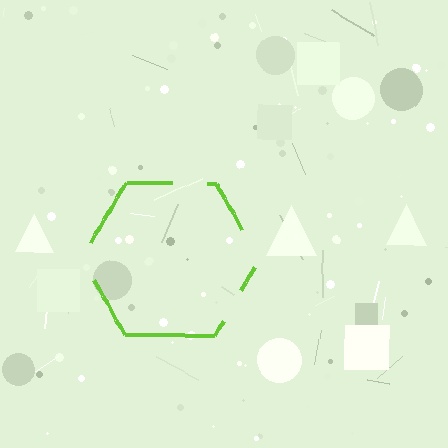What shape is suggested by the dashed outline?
The dashed outline suggests a hexagon.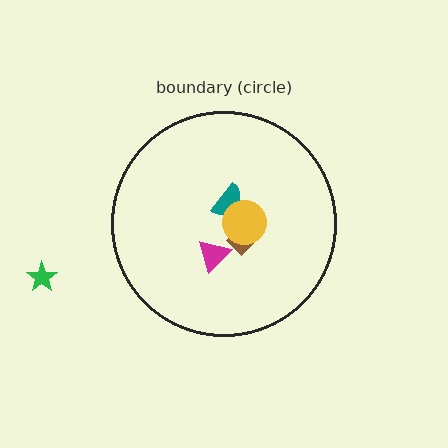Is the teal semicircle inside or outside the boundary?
Inside.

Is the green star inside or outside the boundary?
Outside.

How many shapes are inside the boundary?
4 inside, 1 outside.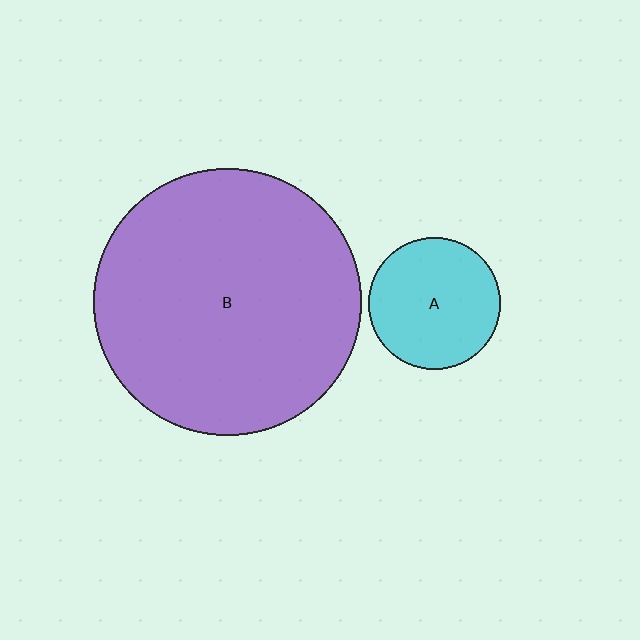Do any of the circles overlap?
No, none of the circles overlap.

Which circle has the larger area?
Circle B (purple).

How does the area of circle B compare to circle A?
Approximately 4.1 times.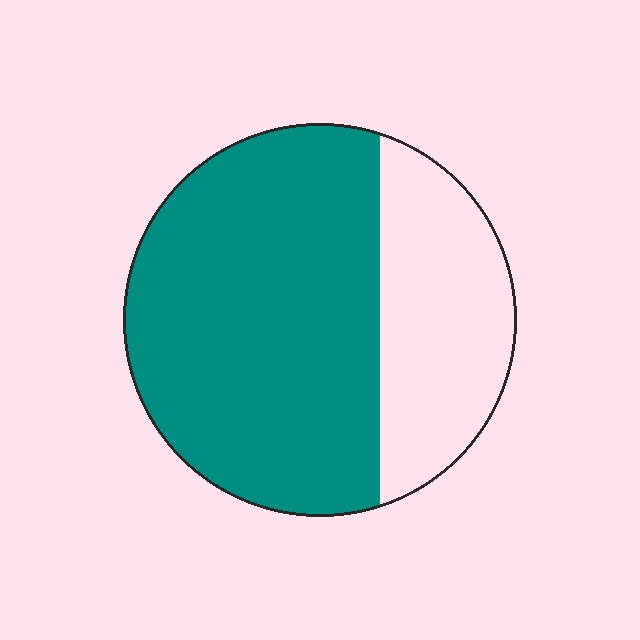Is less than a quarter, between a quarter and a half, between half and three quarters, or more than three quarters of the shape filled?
Between half and three quarters.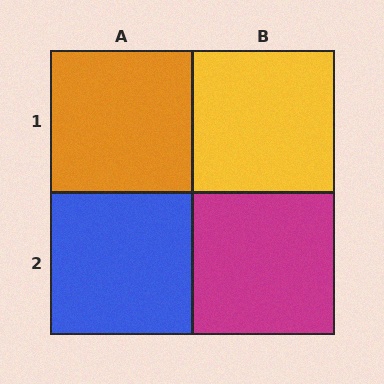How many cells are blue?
1 cell is blue.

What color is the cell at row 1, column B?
Yellow.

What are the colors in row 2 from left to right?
Blue, magenta.